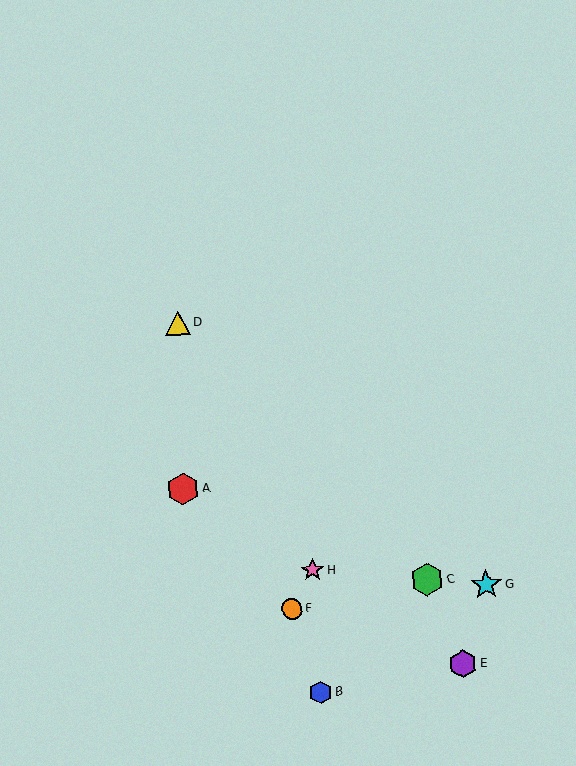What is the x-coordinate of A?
Object A is at x≈183.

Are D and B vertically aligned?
No, D is at x≈178 and B is at x≈321.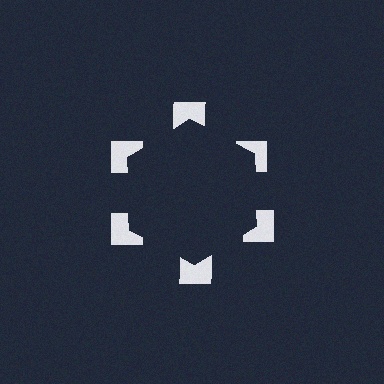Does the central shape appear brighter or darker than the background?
It typically appears slightly darker than the background, even though no actual brightness change is drawn.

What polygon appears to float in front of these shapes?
An illusory hexagon — its edges are inferred from the aligned wedge cuts in the notched squares, not physically drawn.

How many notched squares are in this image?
There are 6 — one at each vertex of the illusory hexagon.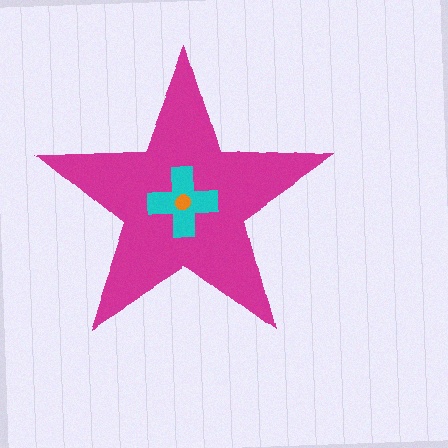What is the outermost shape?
The magenta star.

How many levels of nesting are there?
3.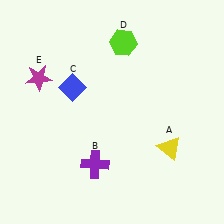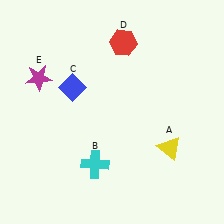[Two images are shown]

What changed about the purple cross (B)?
In Image 1, B is purple. In Image 2, it changed to cyan.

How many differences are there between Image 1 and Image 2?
There are 2 differences between the two images.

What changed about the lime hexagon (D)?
In Image 1, D is lime. In Image 2, it changed to red.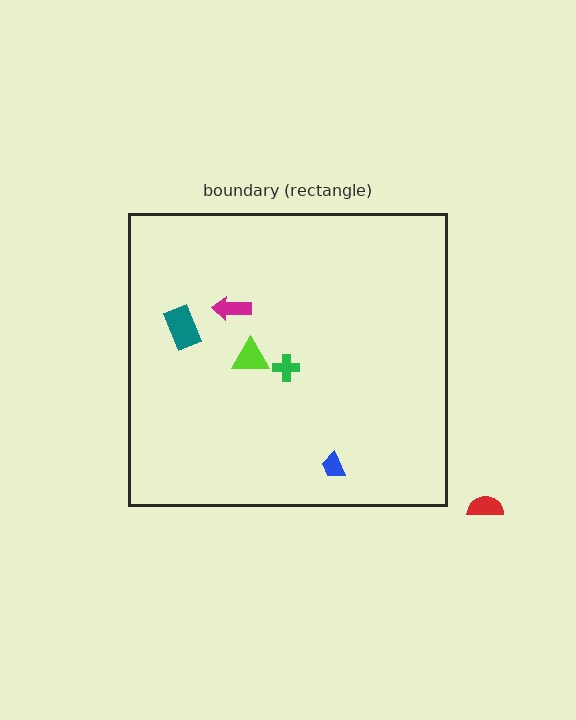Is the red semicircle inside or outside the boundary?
Outside.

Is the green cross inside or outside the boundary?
Inside.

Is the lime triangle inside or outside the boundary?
Inside.